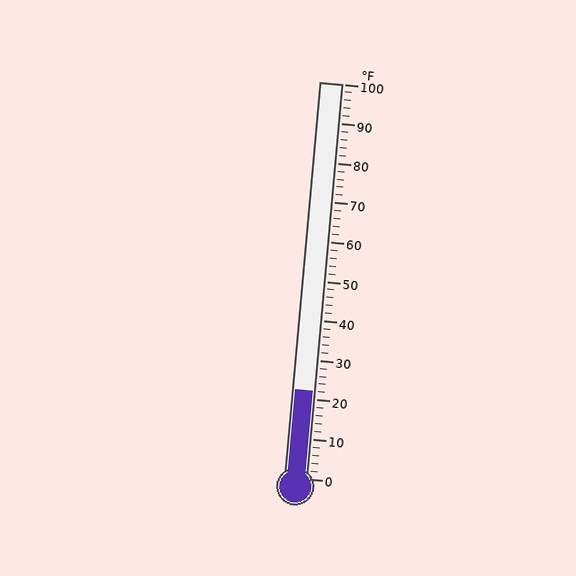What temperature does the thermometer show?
The thermometer shows approximately 22°F.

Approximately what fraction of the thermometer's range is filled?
The thermometer is filled to approximately 20% of its range.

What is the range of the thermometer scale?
The thermometer scale ranges from 0°F to 100°F.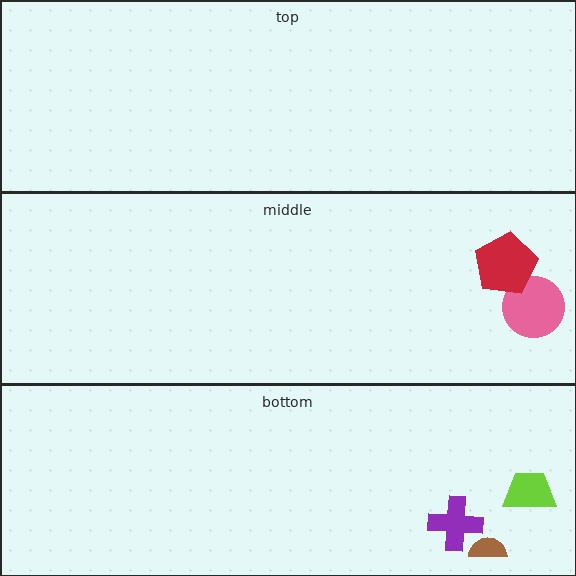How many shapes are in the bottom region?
3.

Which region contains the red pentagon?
The middle region.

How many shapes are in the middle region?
2.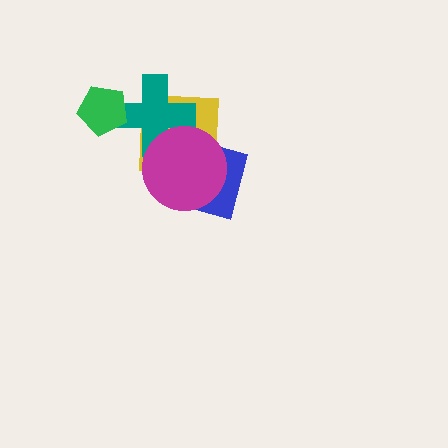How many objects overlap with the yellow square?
3 objects overlap with the yellow square.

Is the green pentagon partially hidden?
No, no other shape covers it.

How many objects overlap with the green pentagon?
1 object overlaps with the green pentagon.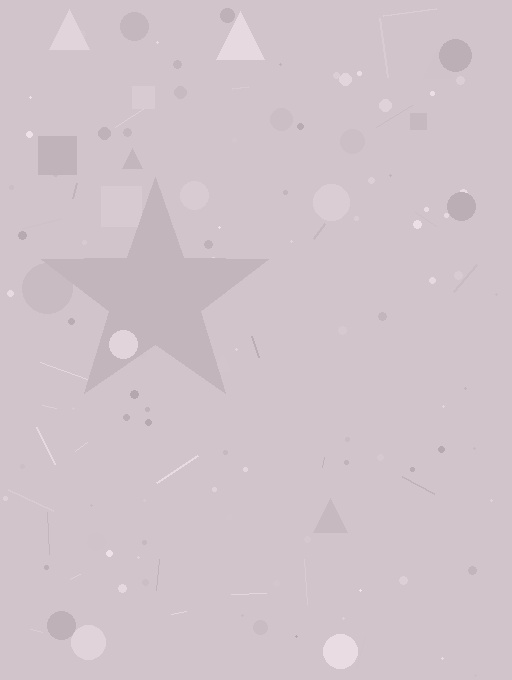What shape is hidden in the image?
A star is hidden in the image.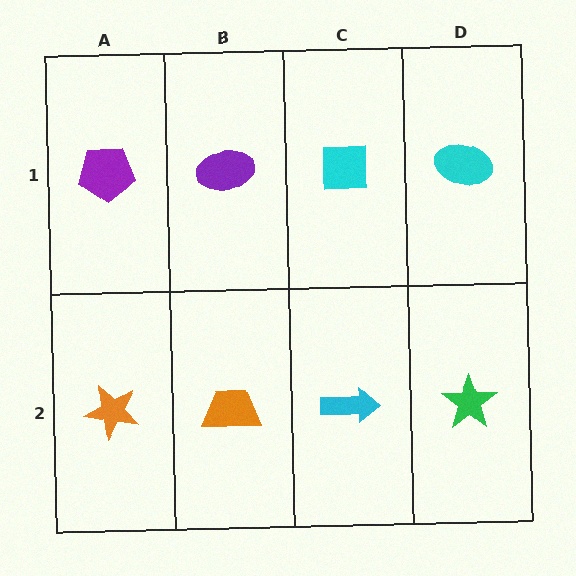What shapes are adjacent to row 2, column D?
A cyan ellipse (row 1, column D), a cyan arrow (row 2, column C).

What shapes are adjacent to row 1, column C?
A cyan arrow (row 2, column C), a purple ellipse (row 1, column B), a cyan ellipse (row 1, column D).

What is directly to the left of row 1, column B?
A purple pentagon.